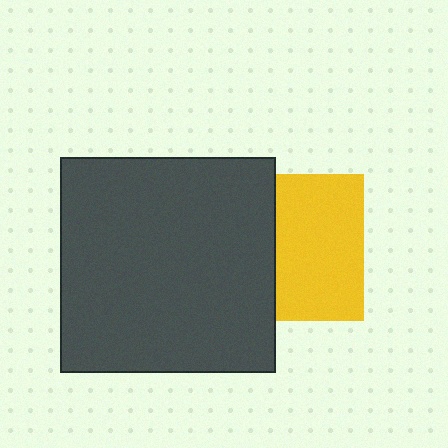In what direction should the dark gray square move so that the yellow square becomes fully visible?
The dark gray square should move left. That is the shortest direction to clear the overlap and leave the yellow square fully visible.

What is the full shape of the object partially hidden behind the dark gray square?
The partially hidden object is a yellow square.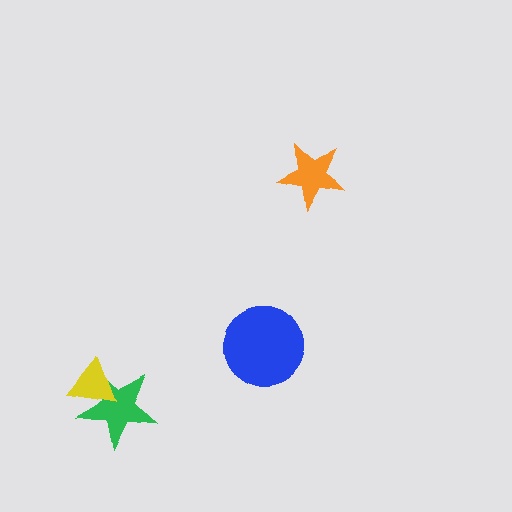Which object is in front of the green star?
The yellow triangle is in front of the green star.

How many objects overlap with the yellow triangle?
1 object overlaps with the yellow triangle.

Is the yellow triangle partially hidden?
No, no other shape covers it.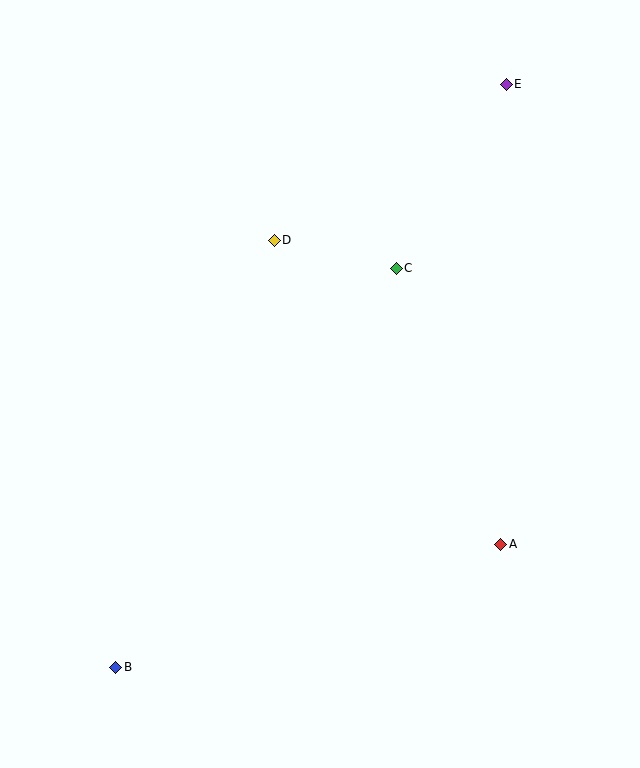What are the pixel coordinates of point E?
Point E is at (506, 84).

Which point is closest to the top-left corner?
Point D is closest to the top-left corner.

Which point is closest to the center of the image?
Point C at (396, 268) is closest to the center.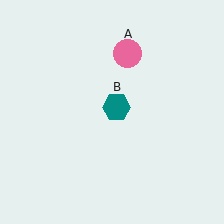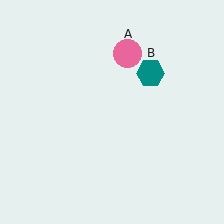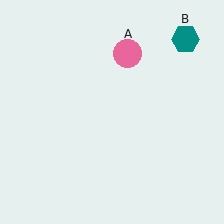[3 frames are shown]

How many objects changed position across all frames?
1 object changed position: teal hexagon (object B).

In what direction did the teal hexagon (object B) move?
The teal hexagon (object B) moved up and to the right.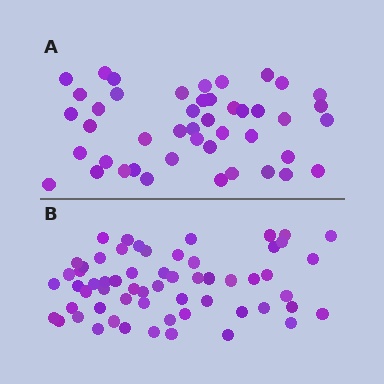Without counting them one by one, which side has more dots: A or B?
Region B (the bottom region) has more dots.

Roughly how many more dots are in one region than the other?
Region B has approximately 15 more dots than region A.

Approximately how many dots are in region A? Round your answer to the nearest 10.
About 40 dots. (The exact count is 45, which rounds to 40.)